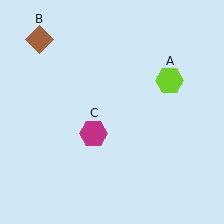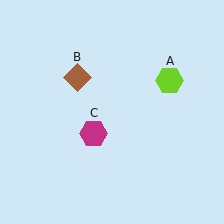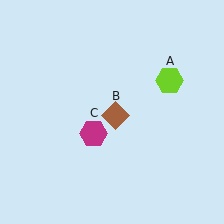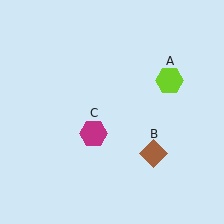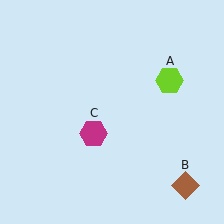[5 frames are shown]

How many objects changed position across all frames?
1 object changed position: brown diamond (object B).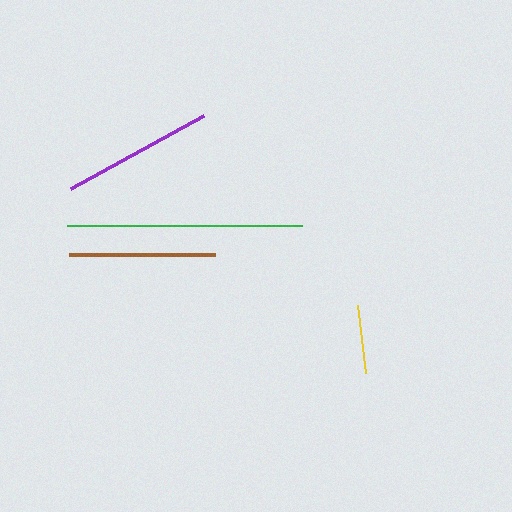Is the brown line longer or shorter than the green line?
The green line is longer than the brown line.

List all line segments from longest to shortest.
From longest to shortest: green, purple, brown, yellow.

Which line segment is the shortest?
The yellow line is the shortest at approximately 69 pixels.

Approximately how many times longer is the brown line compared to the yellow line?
The brown line is approximately 2.1 times the length of the yellow line.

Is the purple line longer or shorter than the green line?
The green line is longer than the purple line.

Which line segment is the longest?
The green line is the longest at approximately 235 pixels.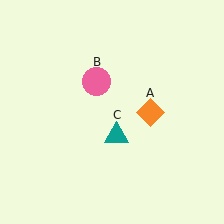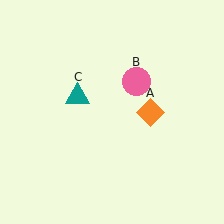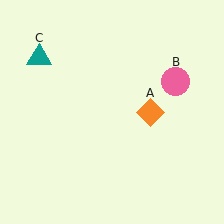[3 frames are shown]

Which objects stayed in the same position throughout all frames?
Orange diamond (object A) remained stationary.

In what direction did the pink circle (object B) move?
The pink circle (object B) moved right.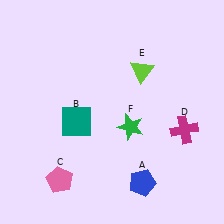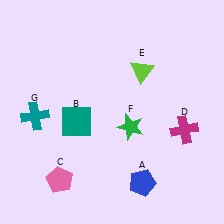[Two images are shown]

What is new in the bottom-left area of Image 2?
A teal cross (G) was added in the bottom-left area of Image 2.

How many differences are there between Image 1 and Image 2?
There is 1 difference between the two images.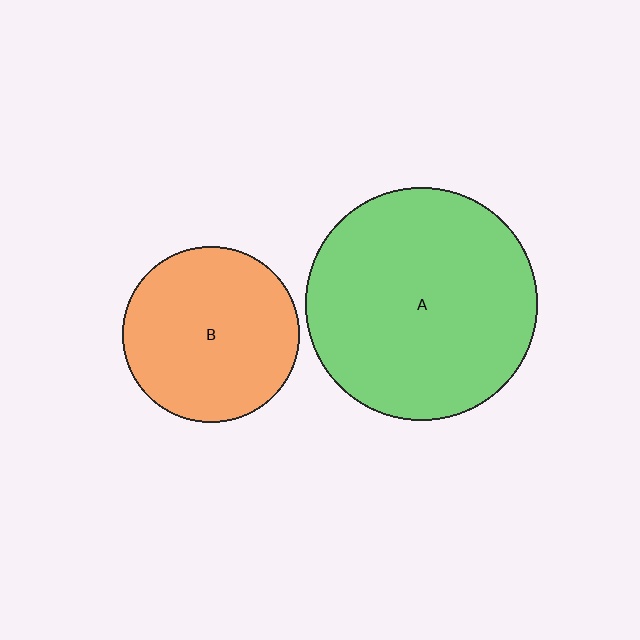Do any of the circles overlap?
No, none of the circles overlap.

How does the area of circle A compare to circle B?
Approximately 1.7 times.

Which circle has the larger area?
Circle A (green).